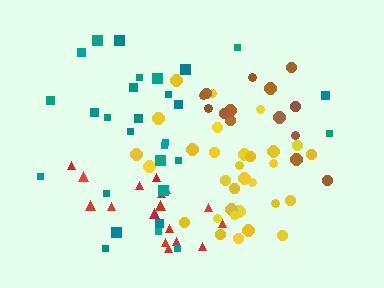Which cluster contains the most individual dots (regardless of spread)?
Yellow (31).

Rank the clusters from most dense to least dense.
yellow, red, brown, teal.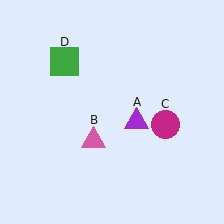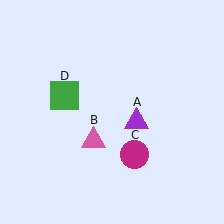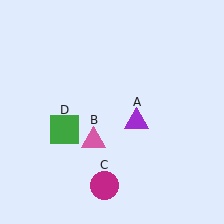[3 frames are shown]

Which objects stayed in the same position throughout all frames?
Purple triangle (object A) and pink triangle (object B) remained stationary.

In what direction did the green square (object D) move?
The green square (object D) moved down.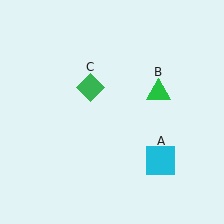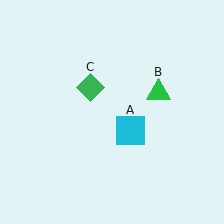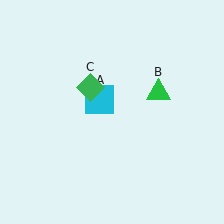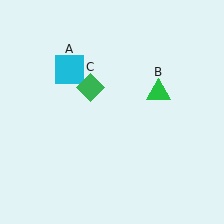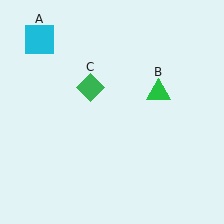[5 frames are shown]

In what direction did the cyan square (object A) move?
The cyan square (object A) moved up and to the left.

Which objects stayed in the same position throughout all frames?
Green triangle (object B) and green diamond (object C) remained stationary.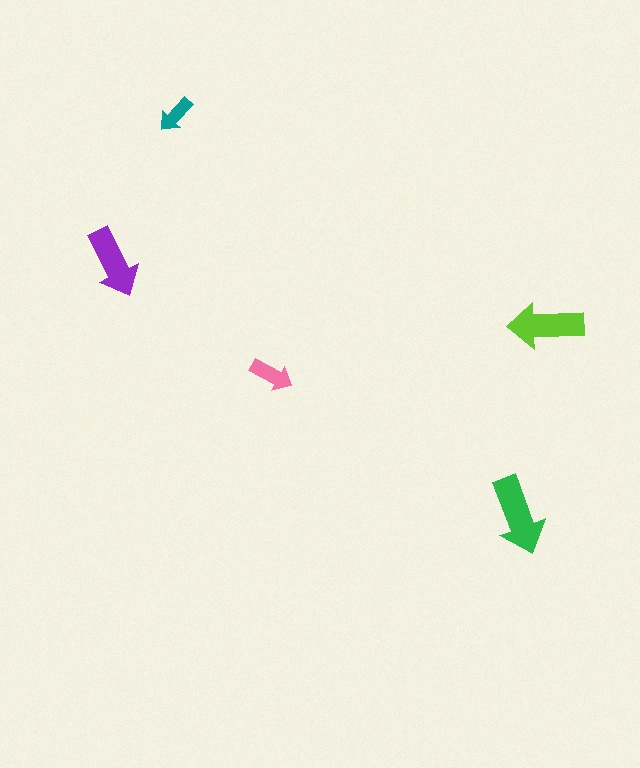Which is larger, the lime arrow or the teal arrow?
The lime one.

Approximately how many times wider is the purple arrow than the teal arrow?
About 2 times wider.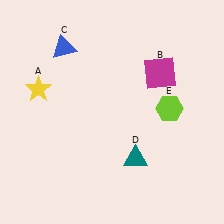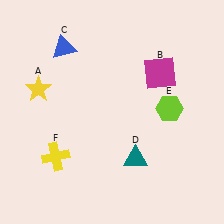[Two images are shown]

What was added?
A yellow cross (F) was added in Image 2.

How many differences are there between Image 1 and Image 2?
There is 1 difference between the two images.